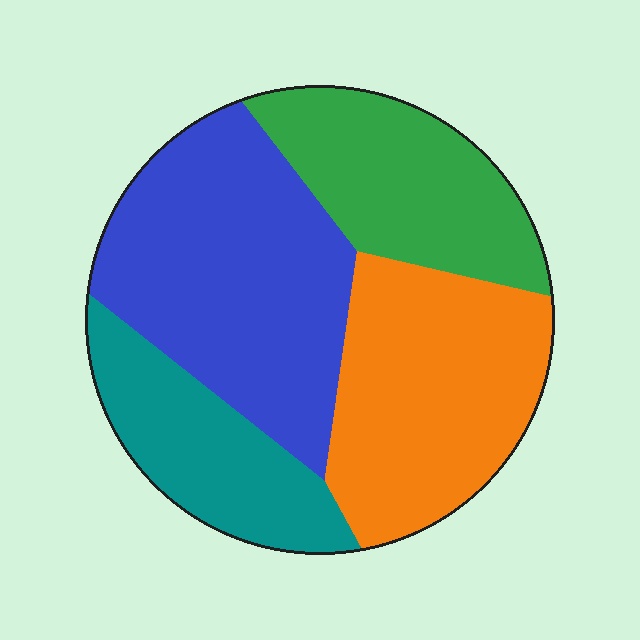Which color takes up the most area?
Blue, at roughly 35%.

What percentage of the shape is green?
Green covers around 20% of the shape.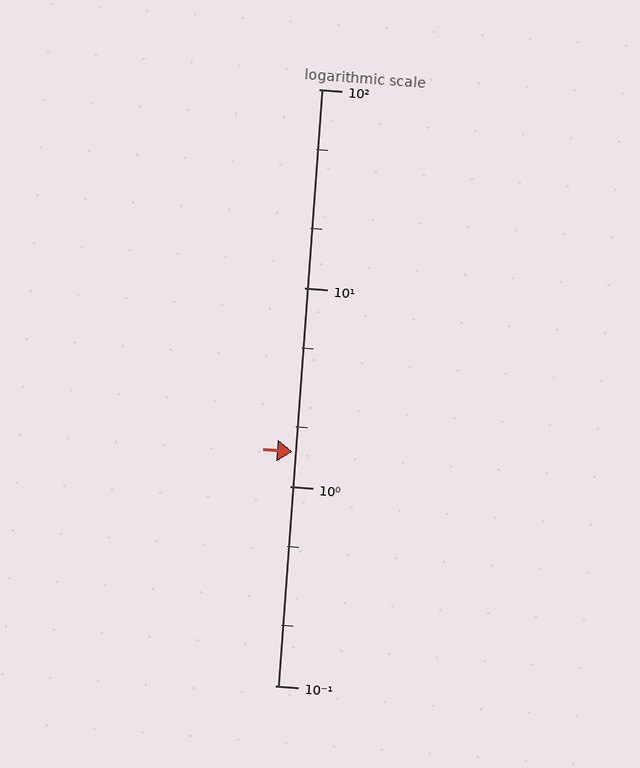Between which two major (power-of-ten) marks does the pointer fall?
The pointer is between 1 and 10.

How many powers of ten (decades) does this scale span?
The scale spans 3 decades, from 0.1 to 100.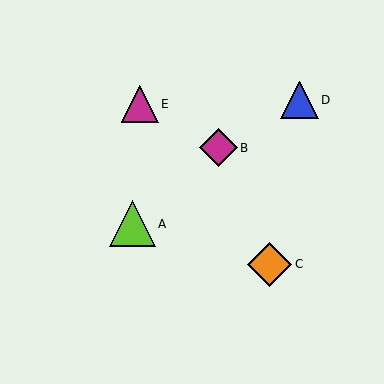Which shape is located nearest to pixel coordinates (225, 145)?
The magenta diamond (labeled B) at (218, 148) is nearest to that location.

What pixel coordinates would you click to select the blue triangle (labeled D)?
Click at (299, 100) to select the blue triangle D.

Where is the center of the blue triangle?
The center of the blue triangle is at (299, 100).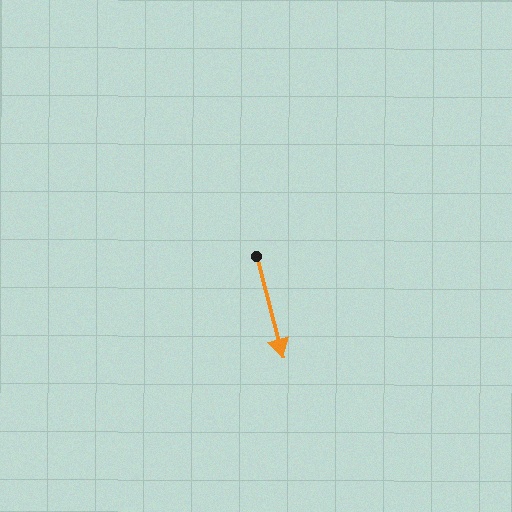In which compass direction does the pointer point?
South.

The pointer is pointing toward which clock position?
Roughly 6 o'clock.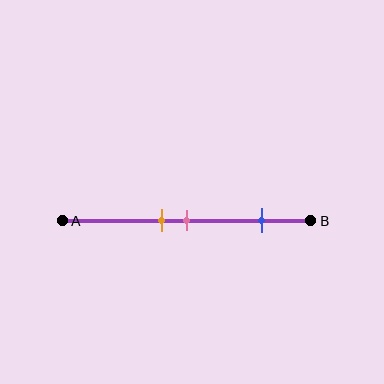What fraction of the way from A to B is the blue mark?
The blue mark is approximately 80% (0.8) of the way from A to B.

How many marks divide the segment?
There are 3 marks dividing the segment.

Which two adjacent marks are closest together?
The orange and pink marks are the closest adjacent pair.